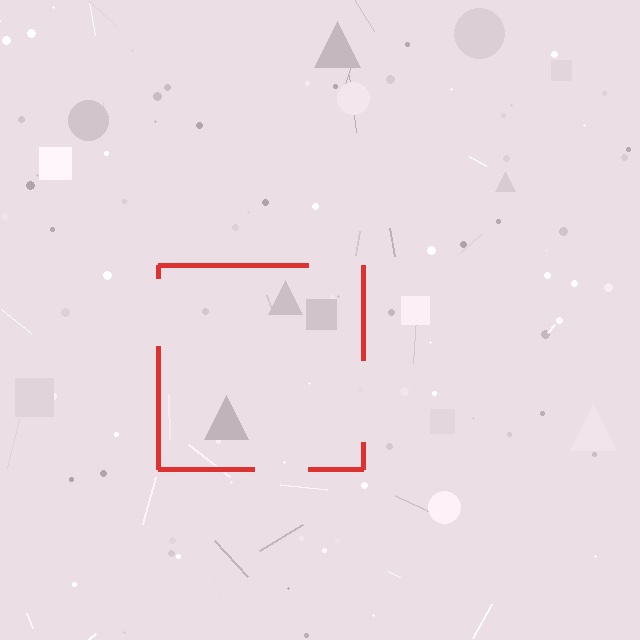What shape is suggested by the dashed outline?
The dashed outline suggests a square.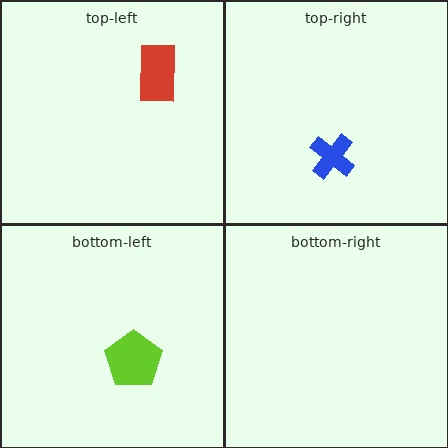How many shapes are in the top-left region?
1.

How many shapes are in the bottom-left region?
1.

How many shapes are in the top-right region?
1.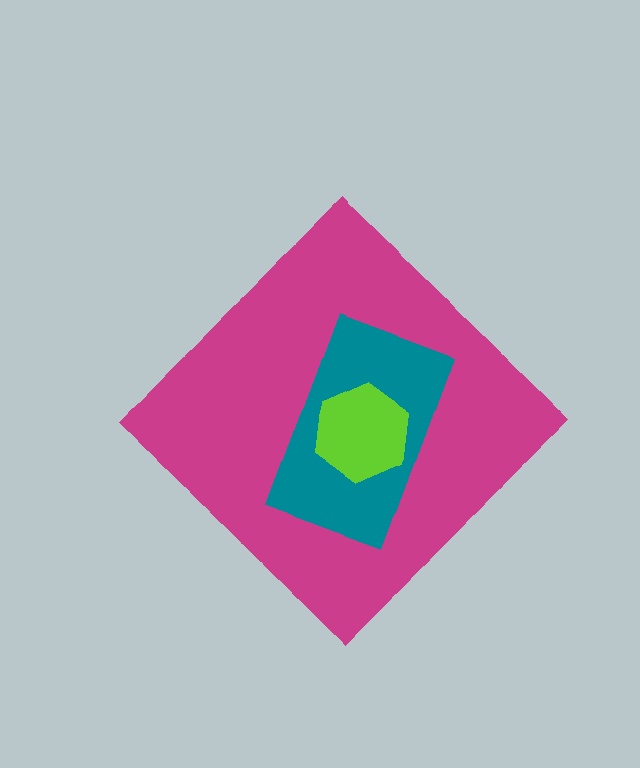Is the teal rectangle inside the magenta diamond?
Yes.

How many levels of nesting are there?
3.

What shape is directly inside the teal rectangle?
The lime hexagon.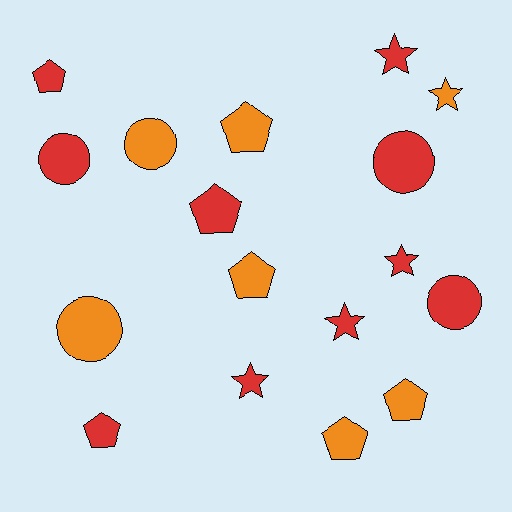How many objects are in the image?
There are 17 objects.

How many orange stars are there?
There is 1 orange star.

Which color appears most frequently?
Red, with 10 objects.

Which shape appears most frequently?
Pentagon, with 7 objects.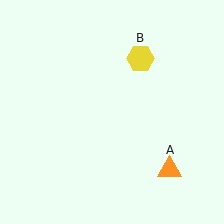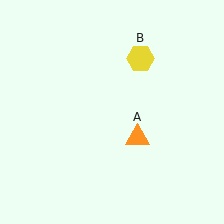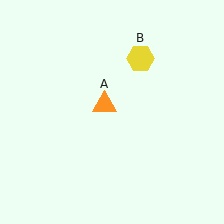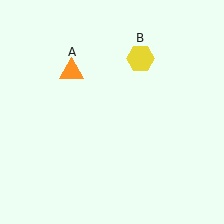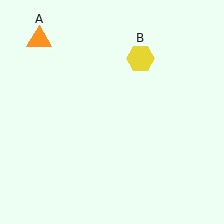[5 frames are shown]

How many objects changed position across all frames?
1 object changed position: orange triangle (object A).